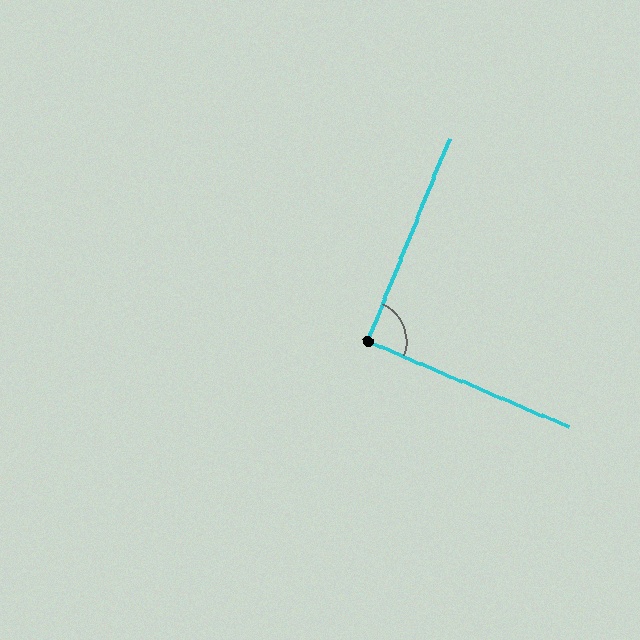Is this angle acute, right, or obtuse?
It is approximately a right angle.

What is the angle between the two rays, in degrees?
Approximately 91 degrees.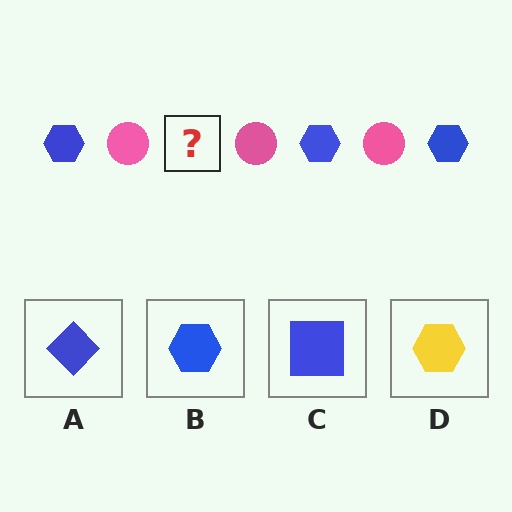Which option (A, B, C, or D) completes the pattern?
B.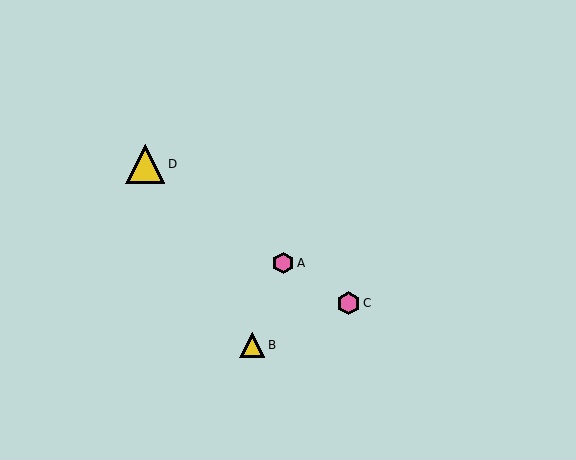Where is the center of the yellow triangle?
The center of the yellow triangle is at (252, 345).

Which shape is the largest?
The yellow triangle (labeled D) is the largest.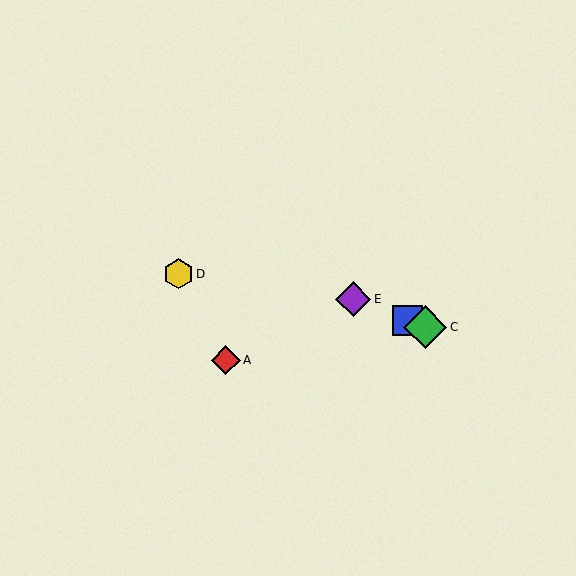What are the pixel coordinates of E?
Object E is at (353, 299).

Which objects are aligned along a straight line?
Objects B, C, E are aligned along a straight line.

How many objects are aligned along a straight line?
3 objects (B, C, E) are aligned along a straight line.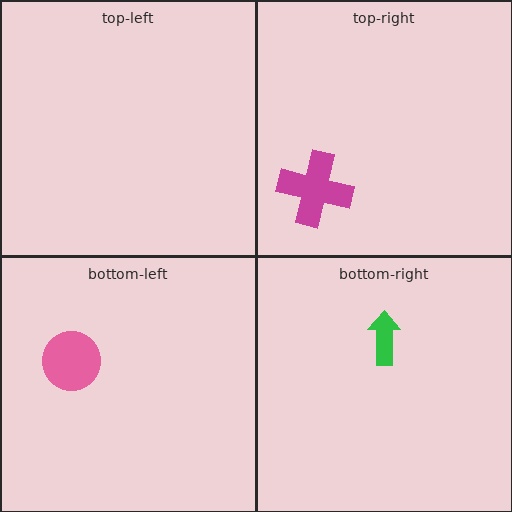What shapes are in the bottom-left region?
The pink circle.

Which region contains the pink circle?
The bottom-left region.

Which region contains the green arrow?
The bottom-right region.